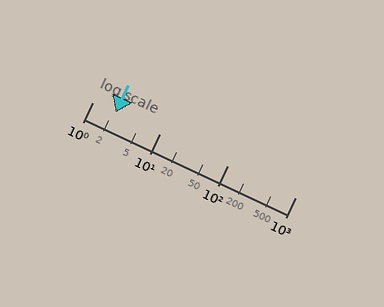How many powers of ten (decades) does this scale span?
The scale spans 3 decades, from 1 to 1000.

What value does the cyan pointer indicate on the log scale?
The pointer indicates approximately 2.2.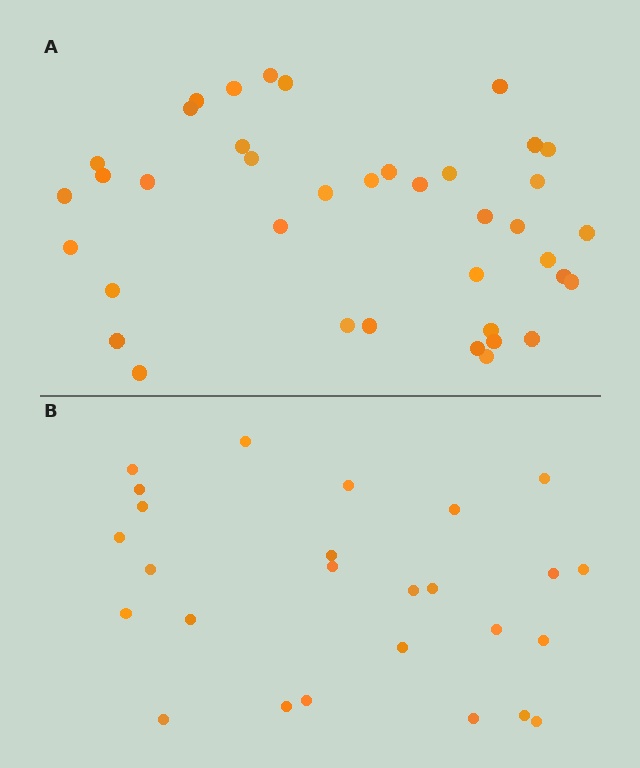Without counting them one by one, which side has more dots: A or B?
Region A (the top region) has more dots.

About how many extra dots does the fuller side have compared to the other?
Region A has approximately 15 more dots than region B.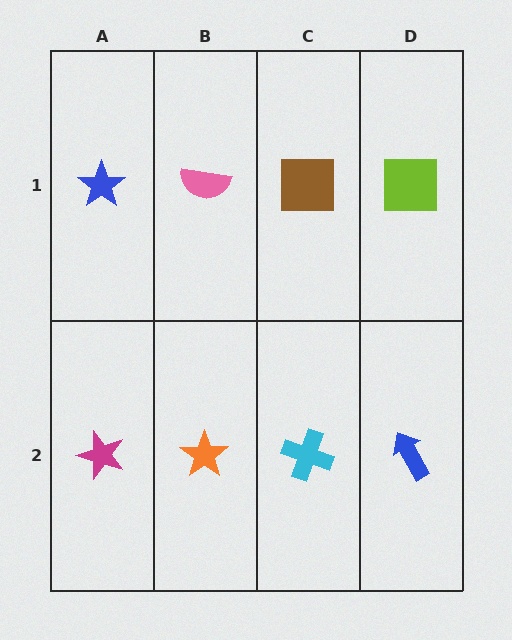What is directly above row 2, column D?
A lime square.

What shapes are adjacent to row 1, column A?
A magenta star (row 2, column A), a pink semicircle (row 1, column B).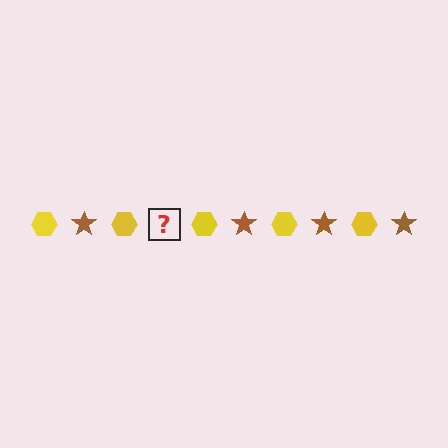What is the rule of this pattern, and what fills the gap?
The rule is that the pattern alternates between yellow hexagon and brown star. The gap should be filled with a brown star.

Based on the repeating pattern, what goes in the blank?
The blank should be a brown star.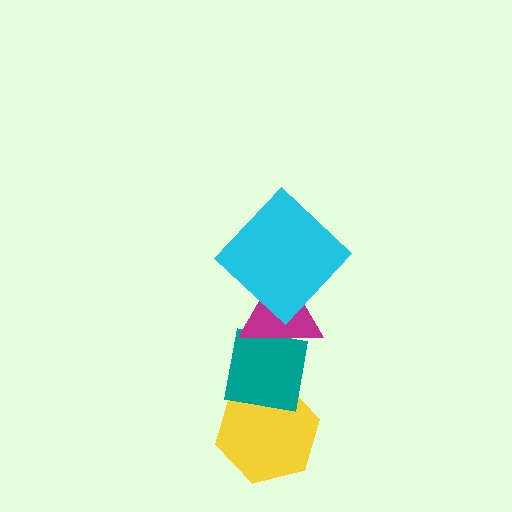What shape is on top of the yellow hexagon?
The teal square is on top of the yellow hexagon.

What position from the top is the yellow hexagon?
The yellow hexagon is 4th from the top.